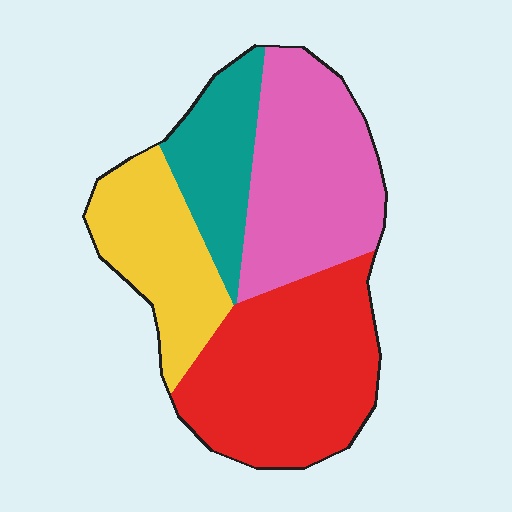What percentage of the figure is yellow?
Yellow covers 20% of the figure.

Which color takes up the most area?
Red, at roughly 35%.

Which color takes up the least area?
Teal, at roughly 15%.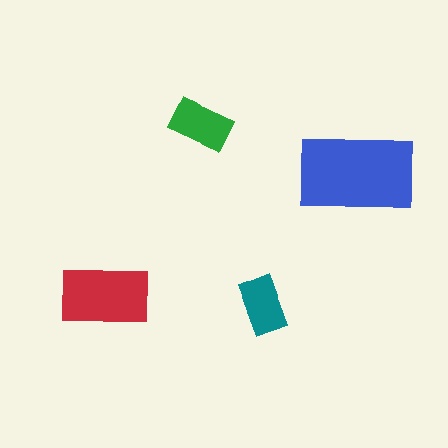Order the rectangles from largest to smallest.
the blue one, the red one, the green one, the teal one.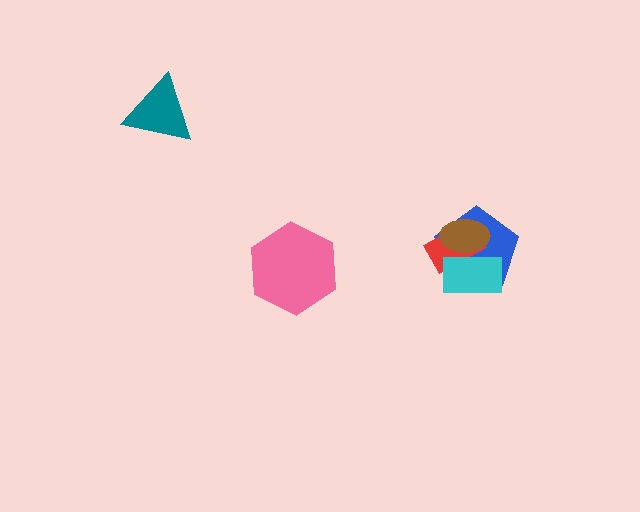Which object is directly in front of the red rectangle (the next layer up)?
The brown ellipse is directly in front of the red rectangle.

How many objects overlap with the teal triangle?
0 objects overlap with the teal triangle.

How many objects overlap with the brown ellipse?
3 objects overlap with the brown ellipse.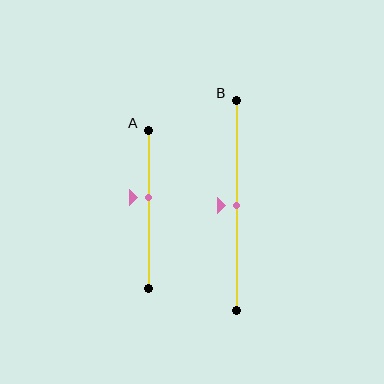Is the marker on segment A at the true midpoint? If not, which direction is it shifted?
No, the marker on segment A is shifted upward by about 8% of the segment length.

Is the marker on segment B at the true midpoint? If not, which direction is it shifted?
Yes, the marker on segment B is at the true midpoint.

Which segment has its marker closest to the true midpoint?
Segment B has its marker closest to the true midpoint.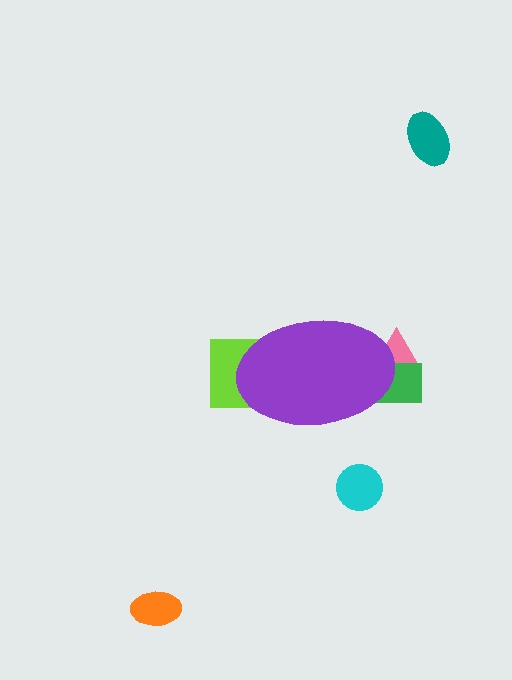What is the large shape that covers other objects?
A purple ellipse.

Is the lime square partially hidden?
Yes, the lime square is partially hidden behind the purple ellipse.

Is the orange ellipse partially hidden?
No, the orange ellipse is fully visible.